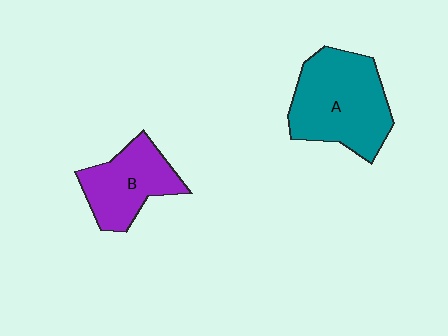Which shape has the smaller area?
Shape B (purple).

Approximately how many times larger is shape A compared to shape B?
Approximately 1.5 times.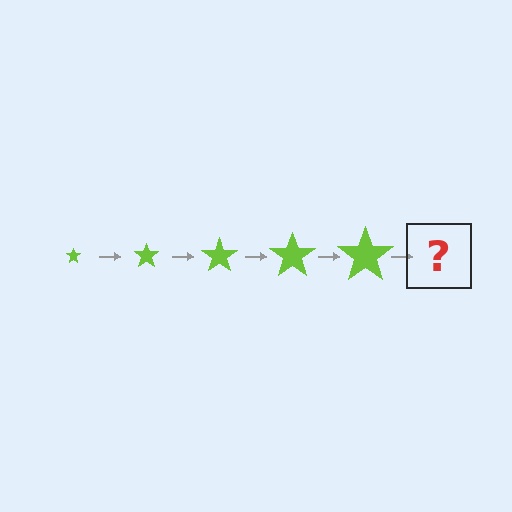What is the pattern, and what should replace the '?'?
The pattern is that the star gets progressively larger each step. The '?' should be a lime star, larger than the previous one.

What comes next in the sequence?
The next element should be a lime star, larger than the previous one.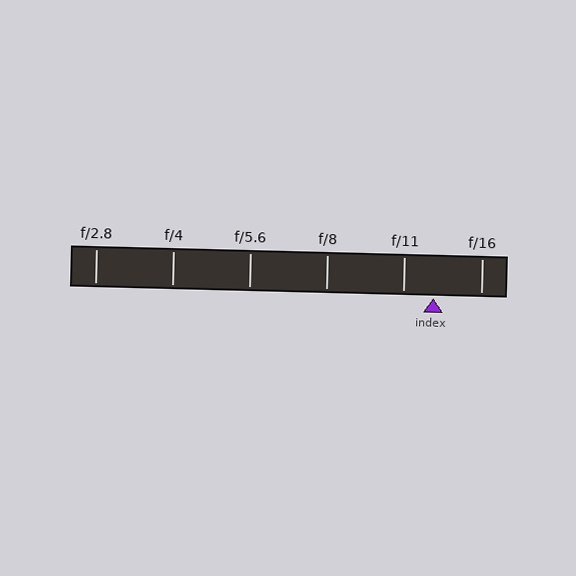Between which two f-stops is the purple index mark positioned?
The index mark is between f/11 and f/16.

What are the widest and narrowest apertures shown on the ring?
The widest aperture shown is f/2.8 and the narrowest is f/16.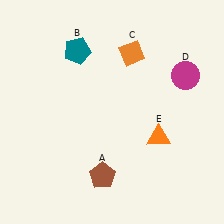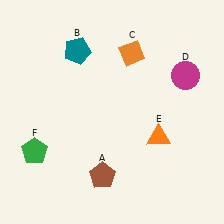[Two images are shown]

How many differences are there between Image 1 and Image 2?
There is 1 difference between the two images.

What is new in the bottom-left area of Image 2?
A green pentagon (F) was added in the bottom-left area of Image 2.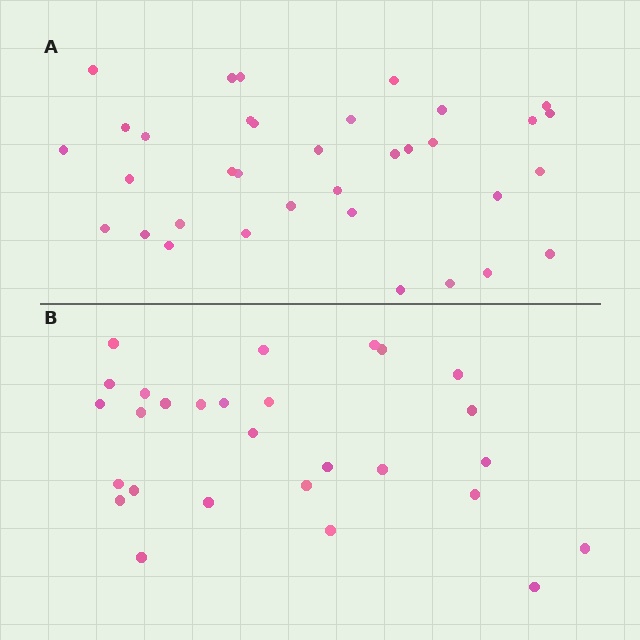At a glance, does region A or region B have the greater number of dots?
Region A (the top region) has more dots.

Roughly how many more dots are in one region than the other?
Region A has roughly 8 or so more dots than region B.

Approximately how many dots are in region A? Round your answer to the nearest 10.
About 40 dots. (The exact count is 35, which rounds to 40.)